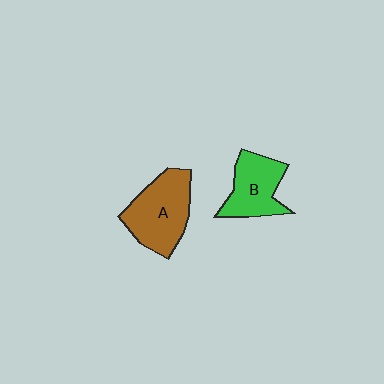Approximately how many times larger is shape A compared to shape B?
Approximately 1.3 times.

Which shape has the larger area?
Shape A (brown).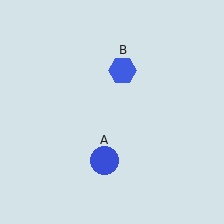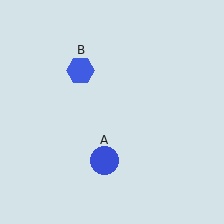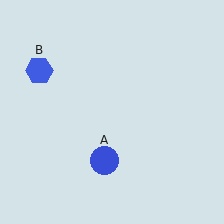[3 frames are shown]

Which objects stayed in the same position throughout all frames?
Blue circle (object A) remained stationary.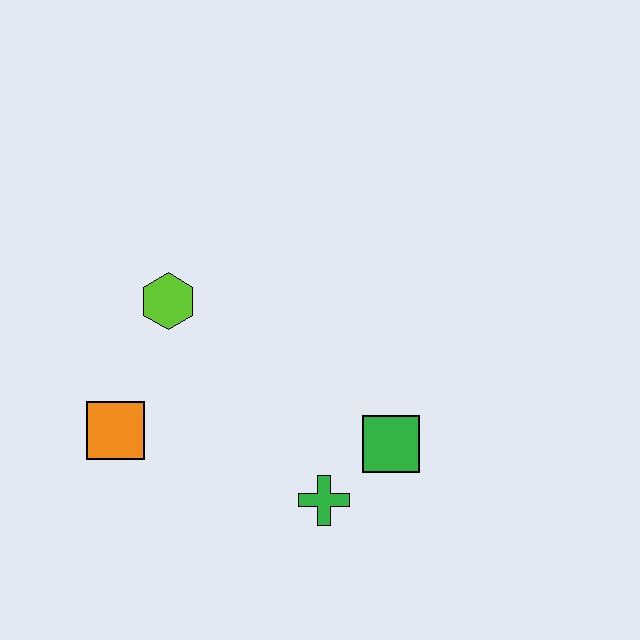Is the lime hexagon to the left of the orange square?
No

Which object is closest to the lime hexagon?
The orange square is closest to the lime hexagon.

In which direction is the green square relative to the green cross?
The green square is to the right of the green cross.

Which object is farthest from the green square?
The orange square is farthest from the green square.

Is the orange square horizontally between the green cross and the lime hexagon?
No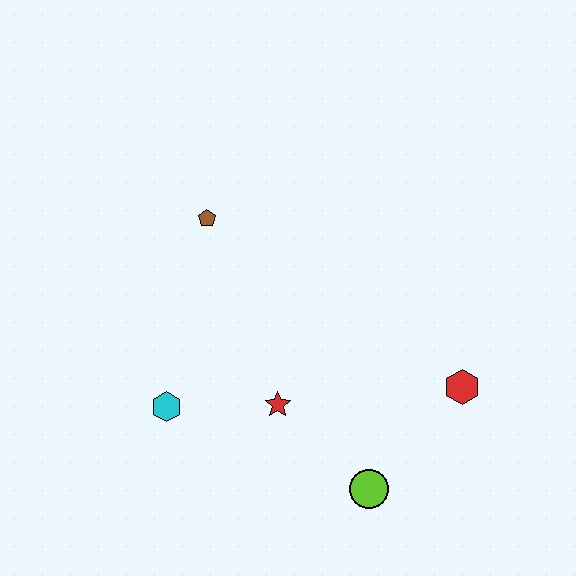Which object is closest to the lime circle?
The red star is closest to the lime circle.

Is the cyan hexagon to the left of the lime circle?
Yes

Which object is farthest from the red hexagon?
The brown pentagon is farthest from the red hexagon.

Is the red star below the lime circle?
No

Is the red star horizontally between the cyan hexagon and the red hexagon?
Yes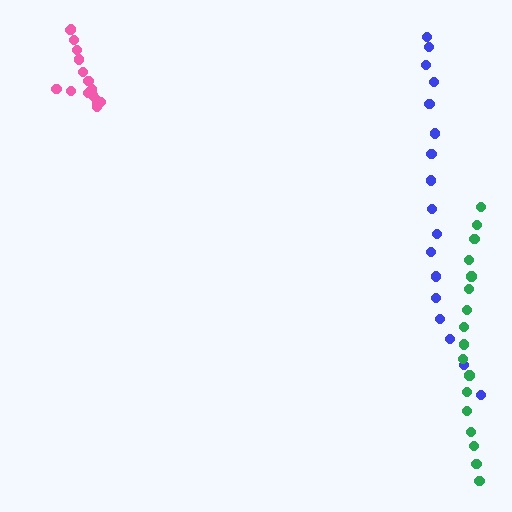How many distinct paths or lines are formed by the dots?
There are 3 distinct paths.